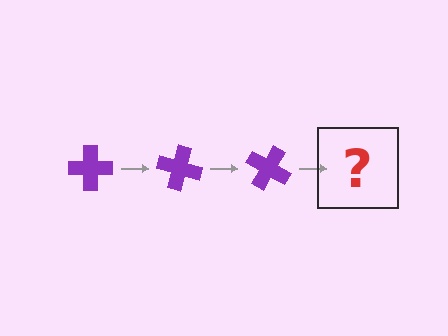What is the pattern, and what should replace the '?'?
The pattern is that the cross rotates 15 degrees each step. The '?' should be a purple cross rotated 45 degrees.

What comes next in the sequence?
The next element should be a purple cross rotated 45 degrees.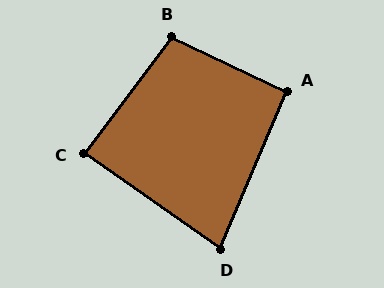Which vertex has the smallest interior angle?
D, at approximately 78 degrees.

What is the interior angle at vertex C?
Approximately 88 degrees (approximately right).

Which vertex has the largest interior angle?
B, at approximately 102 degrees.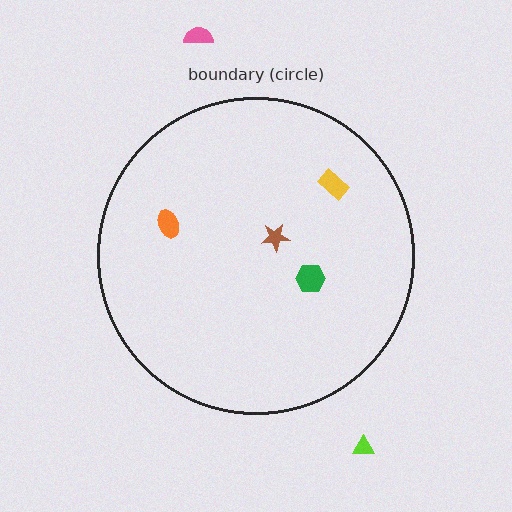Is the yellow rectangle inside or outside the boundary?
Inside.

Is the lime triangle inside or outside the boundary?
Outside.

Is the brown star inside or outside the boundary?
Inside.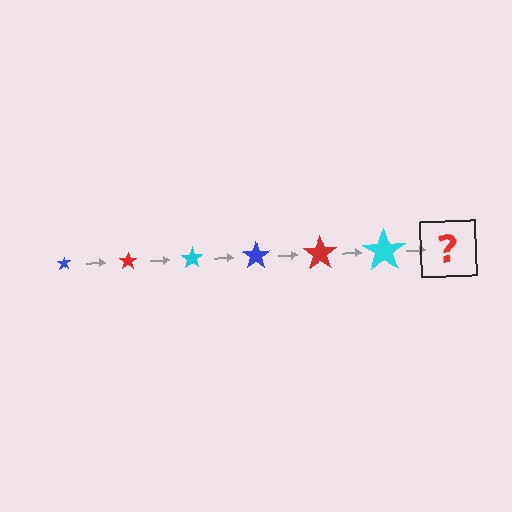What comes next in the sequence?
The next element should be a blue star, larger than the previous one.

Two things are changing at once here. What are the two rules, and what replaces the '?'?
The two rules are that the star grows larger each step and the color cycles through blue, red, and cyan. The '?' should be a blue star, larger than the previous one.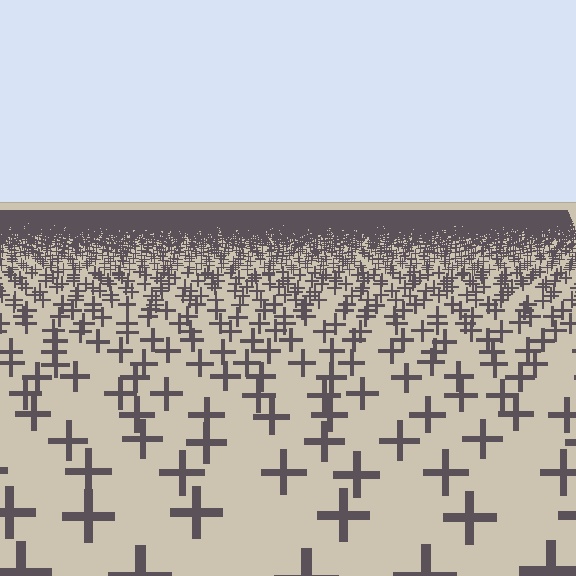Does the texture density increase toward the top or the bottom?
Density increases toward the top.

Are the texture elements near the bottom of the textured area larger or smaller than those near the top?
Larger. Near the bottom, elements are closer to the viewer and appear at a bigger on-screen size.